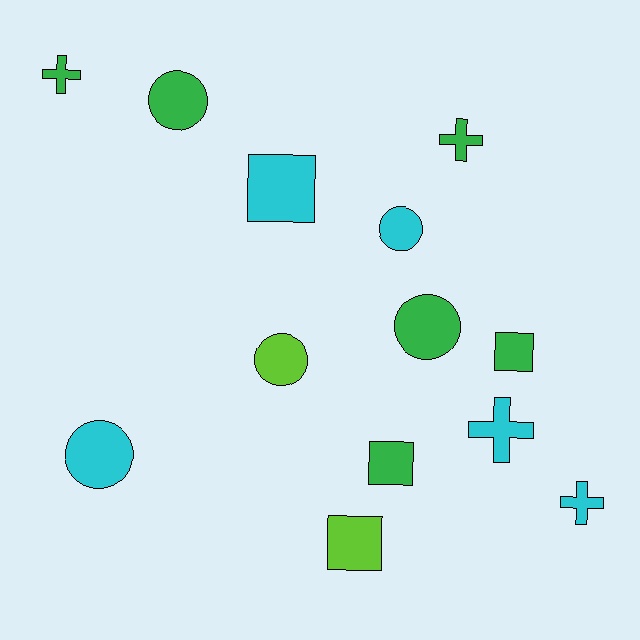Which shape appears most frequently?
Circle, with 5 objects.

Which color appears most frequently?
Green, with 6 objects.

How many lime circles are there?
There is 1 lime circle.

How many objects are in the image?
There are 13 objects.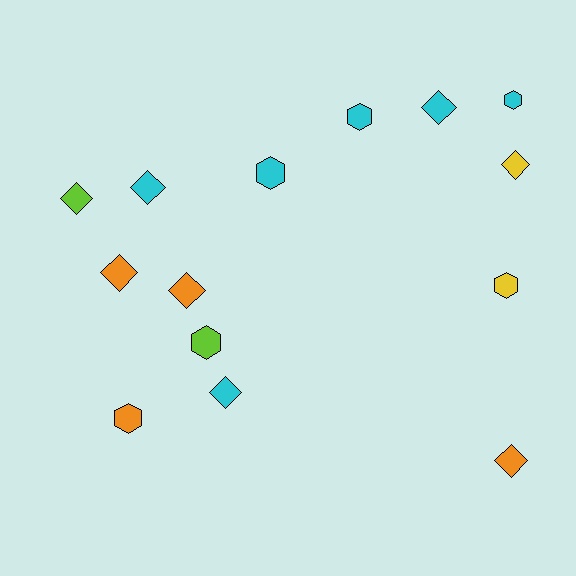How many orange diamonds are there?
There are 3 orange diamonds.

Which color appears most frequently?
Cyan, with 6 objects.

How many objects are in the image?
There are 14 objects.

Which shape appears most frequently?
Diamond, with 8 objects.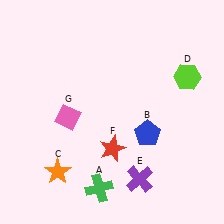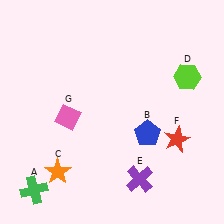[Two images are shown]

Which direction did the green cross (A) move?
The green cross (A) moved left.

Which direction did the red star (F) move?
The red star (F) moved right.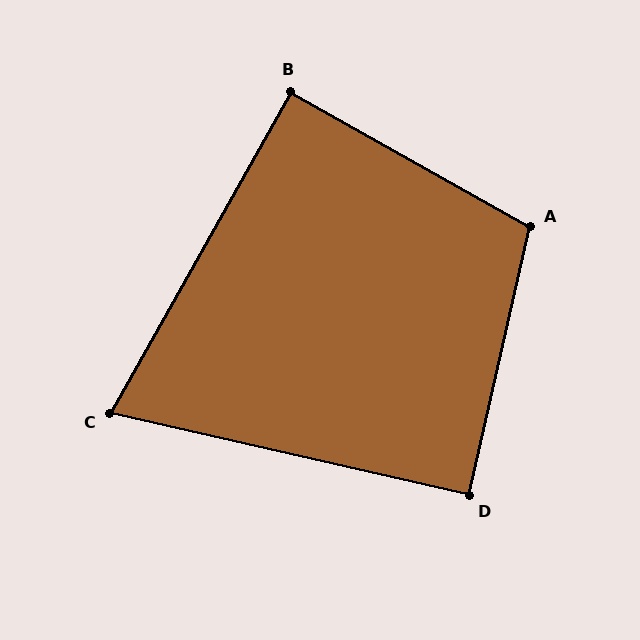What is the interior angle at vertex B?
Approximately 90 degrees (approximately right).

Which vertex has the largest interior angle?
A, at approximately 107 degrees.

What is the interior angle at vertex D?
Approximately 90 degrees (approximately right).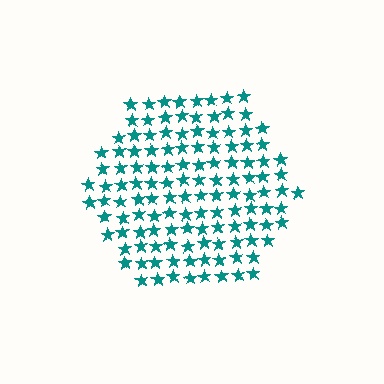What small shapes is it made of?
It is made of small stars.